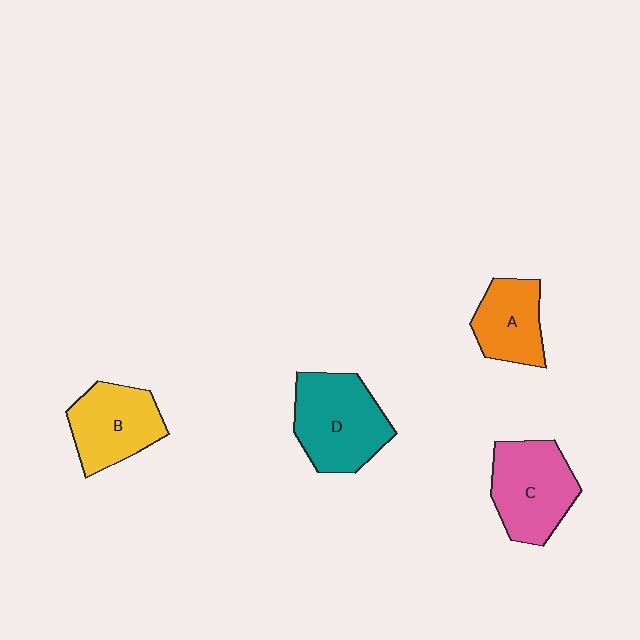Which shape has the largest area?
Shape D (teal).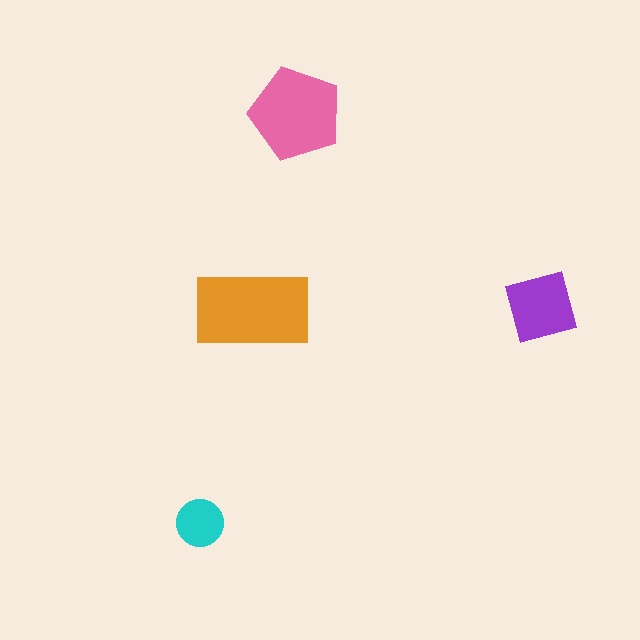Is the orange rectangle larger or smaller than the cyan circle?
Larger.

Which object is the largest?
The orange rectangle.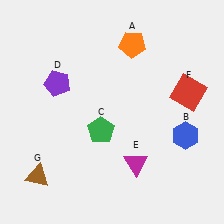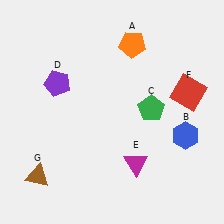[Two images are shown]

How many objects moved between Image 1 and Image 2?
1 object moved between the two images.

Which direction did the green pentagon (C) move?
The green pentagon (C) moved right.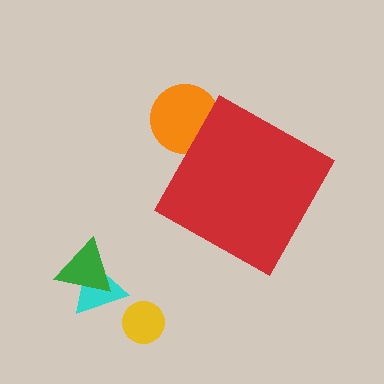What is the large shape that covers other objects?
A red diamond.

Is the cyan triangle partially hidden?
No, the cyan triangle is fully visible.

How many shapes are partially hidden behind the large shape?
1 shape is partially hidden.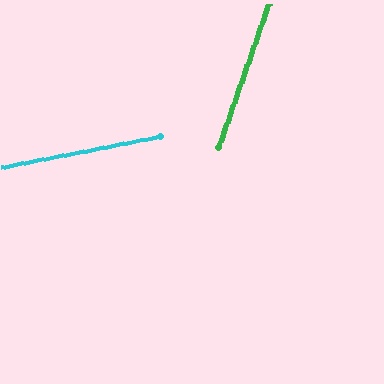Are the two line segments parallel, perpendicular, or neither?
Neither parallel nor perpendicular — they differ by about 59°.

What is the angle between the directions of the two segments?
Approximately 59 degrees.